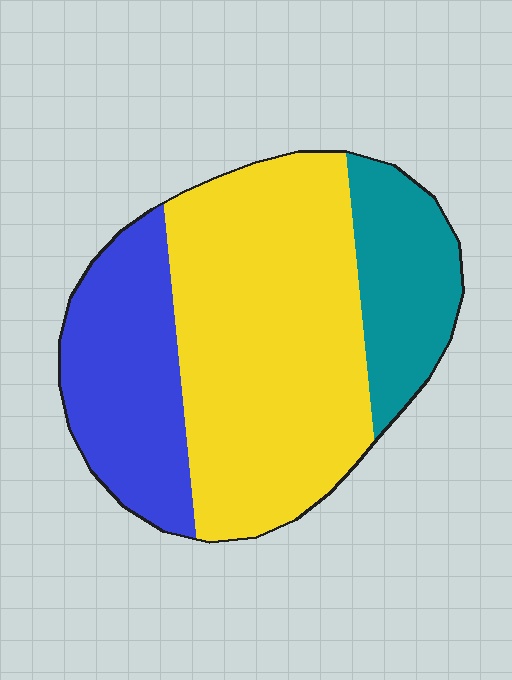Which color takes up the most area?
Yellow, at roughly 55%.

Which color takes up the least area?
Teal, at roughly 20%.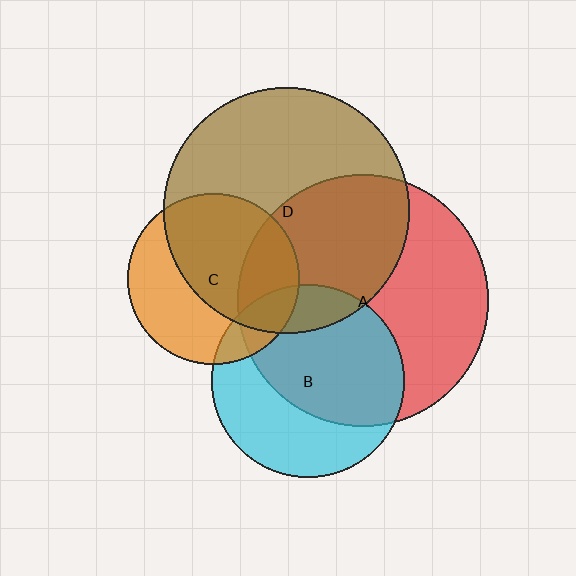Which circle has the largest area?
Circle A (red).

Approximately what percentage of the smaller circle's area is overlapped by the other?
Approximately 60%.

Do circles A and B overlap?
Yes.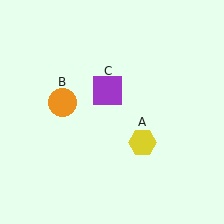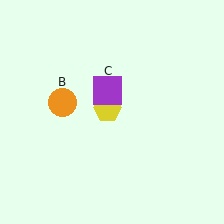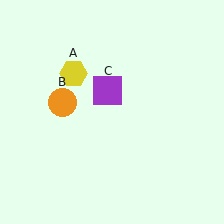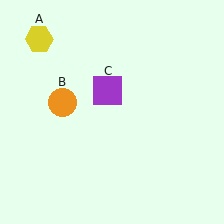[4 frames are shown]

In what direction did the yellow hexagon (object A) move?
The yellow hexagon (object A) moved up and to the left.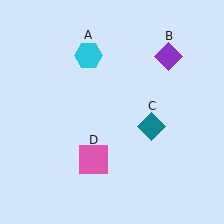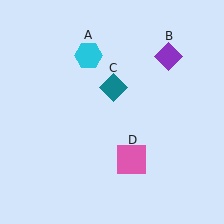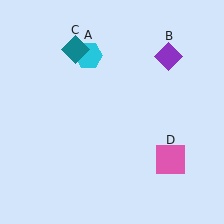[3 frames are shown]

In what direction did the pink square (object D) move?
The pink square (object D) moved right.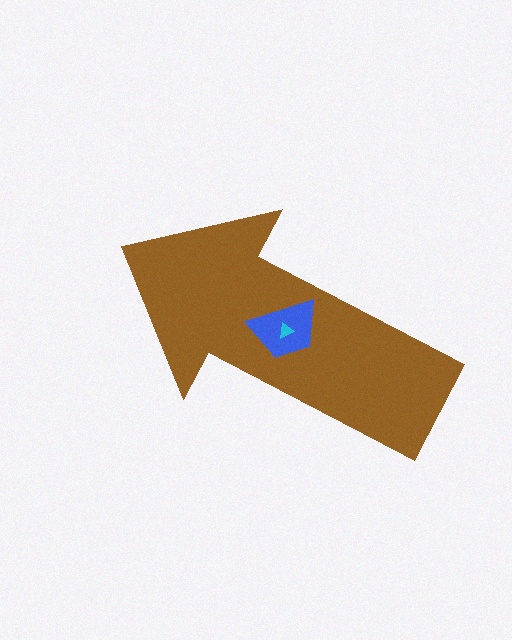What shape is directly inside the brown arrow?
The blue trapezoid.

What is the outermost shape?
The brown arrow.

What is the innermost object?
The cyan triangle.